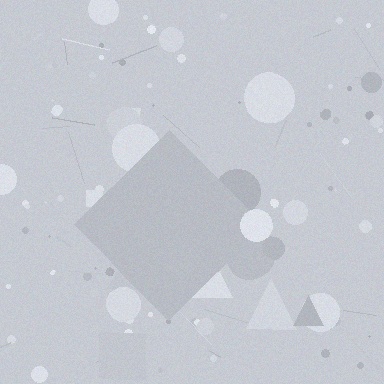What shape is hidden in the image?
A diamond is hidden in the image.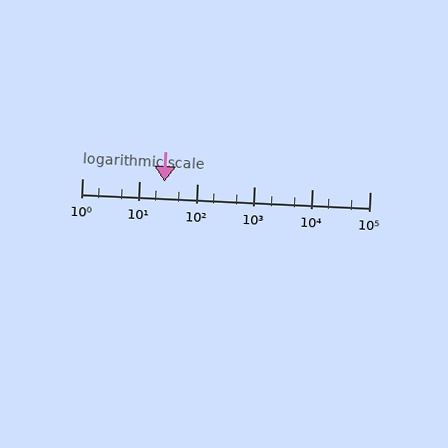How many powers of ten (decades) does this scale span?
The scale spans 5 decades, from 1 to 100000.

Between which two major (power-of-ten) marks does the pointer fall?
The pointer is between 10 and 100.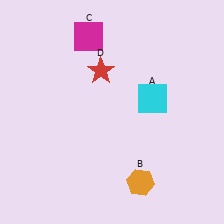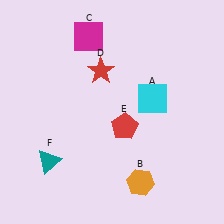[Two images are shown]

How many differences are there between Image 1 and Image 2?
There are 2 differences between the two images.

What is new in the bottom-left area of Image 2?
A teal triangle (F) was added in the bottom-left area of Image 2.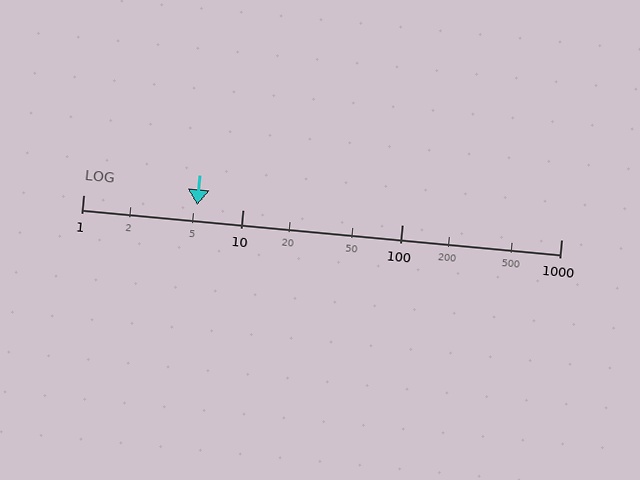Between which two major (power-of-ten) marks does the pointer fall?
The pointer is between 1 and 10.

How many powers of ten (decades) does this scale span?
The scale spans 3 decades, from 1 to 1000.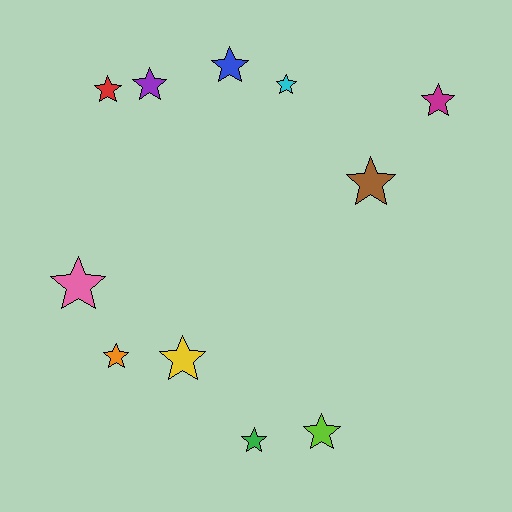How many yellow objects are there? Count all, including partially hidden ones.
There is 1 yellow object.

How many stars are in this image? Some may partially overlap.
There are 11 stars.